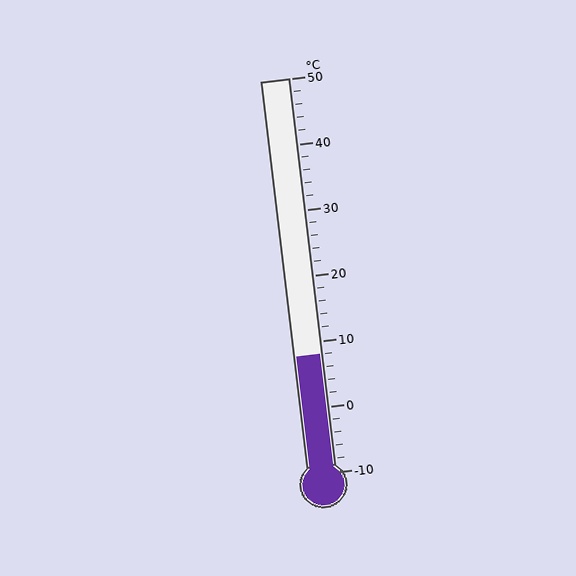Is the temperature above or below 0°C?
The temperature is above 0°C.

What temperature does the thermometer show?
The thermometer shows approximately 8°C.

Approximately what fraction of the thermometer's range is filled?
The thermometer is filled to approximately 30% of its range.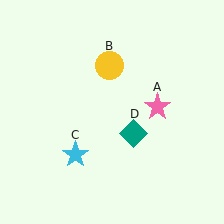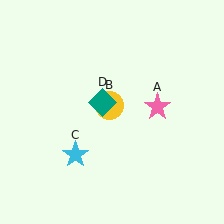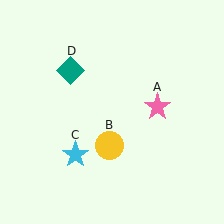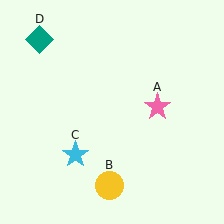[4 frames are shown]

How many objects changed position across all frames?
2 objects changed position: yellow circle (object B), teal diamond (object D).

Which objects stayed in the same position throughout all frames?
Pink star (object A) and cyan star (object C) remained stationary.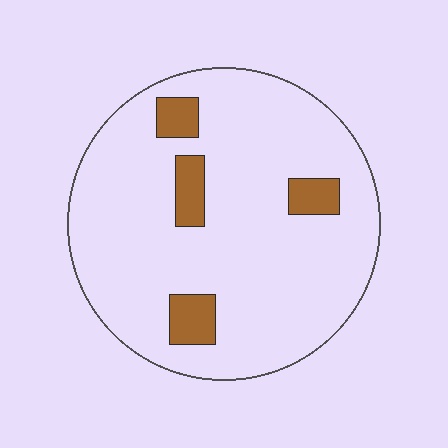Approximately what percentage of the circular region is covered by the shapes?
Approximately 10%.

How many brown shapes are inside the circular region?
4.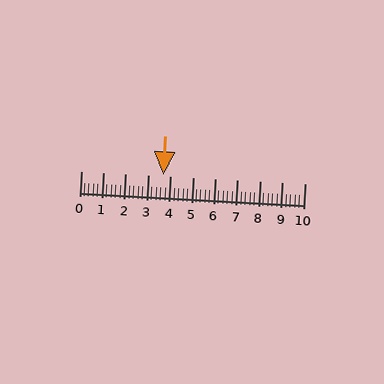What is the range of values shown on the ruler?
The ruler shows values from 0 to 10.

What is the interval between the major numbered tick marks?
The major tick marks are spaced 1 units apart.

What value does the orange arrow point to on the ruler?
The orange arrow points to approximately 3.7.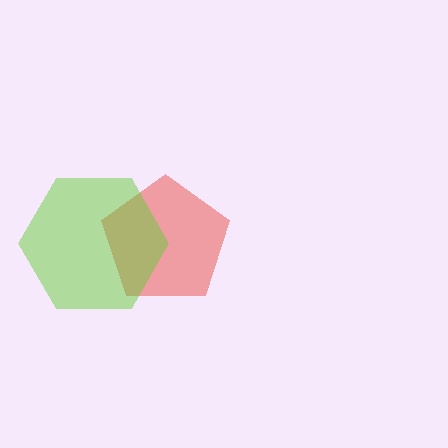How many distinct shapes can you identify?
There are 2 distinct shapes: a red pentagon, a lime hexagon.